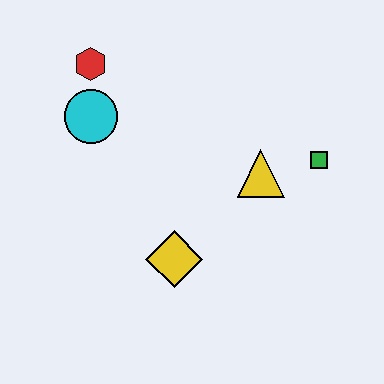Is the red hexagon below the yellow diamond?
No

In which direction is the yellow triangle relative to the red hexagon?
The yellow triangle is to the right of the red hexagon.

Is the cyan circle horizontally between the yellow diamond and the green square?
No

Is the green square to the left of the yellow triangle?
No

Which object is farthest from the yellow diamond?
The red hexagon is farthest from the yellow diamond.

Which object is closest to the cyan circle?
The red hexagon is closest to the cyan circle.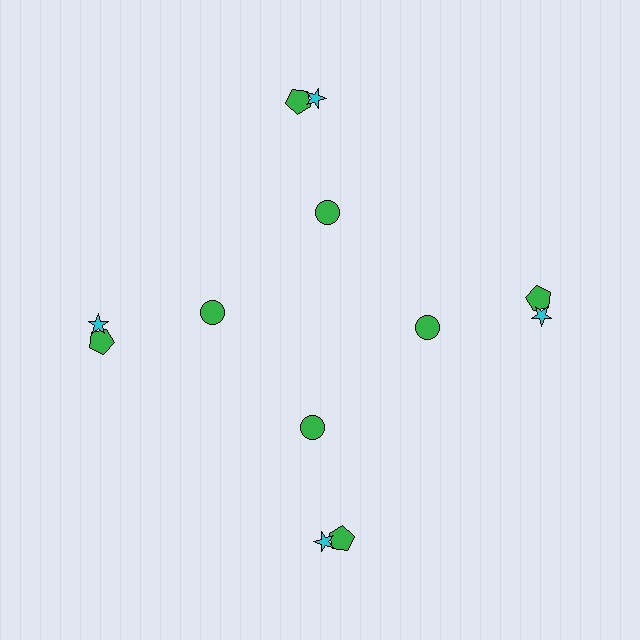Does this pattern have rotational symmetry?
Yes, this pattern has 4-fold rotational symmetry. It looks the same after rotating 90 degrees around the center.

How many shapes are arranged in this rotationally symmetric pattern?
There are 12 shapes, arranged in 4 groups of 3.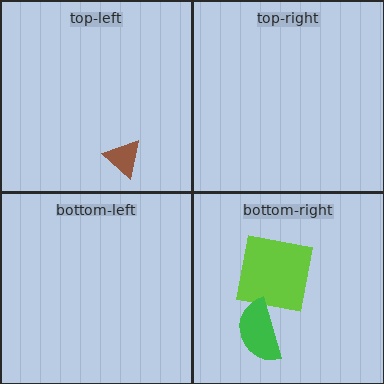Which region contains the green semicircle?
The bottom-right region.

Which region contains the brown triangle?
The top-left region.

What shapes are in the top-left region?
The brown triangle.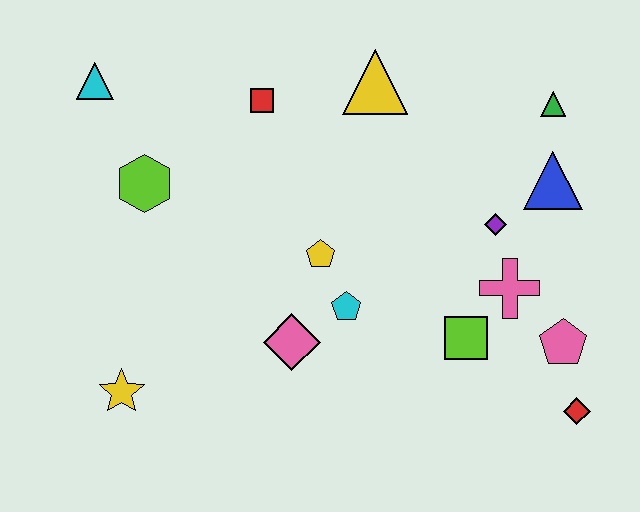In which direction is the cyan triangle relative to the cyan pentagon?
The cyan triangle is to the left of the cyan pentagon.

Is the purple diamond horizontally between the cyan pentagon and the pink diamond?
No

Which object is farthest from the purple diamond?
The cyan triangle is farthest from the purple diamond.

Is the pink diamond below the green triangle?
Yes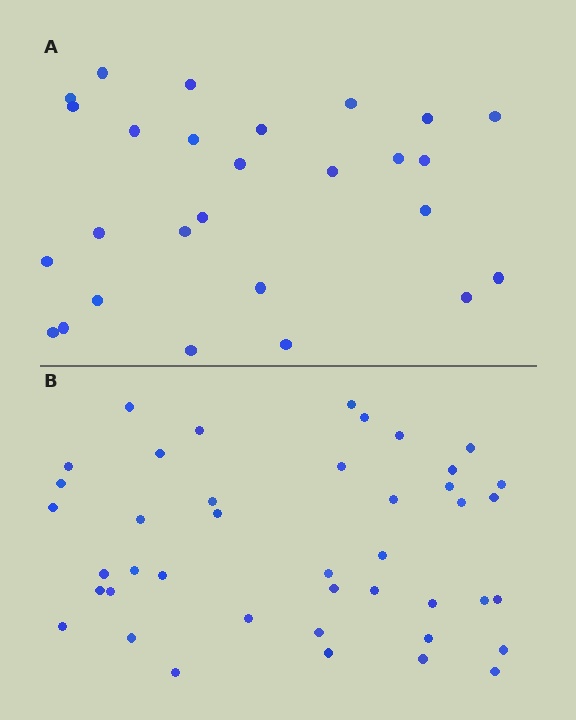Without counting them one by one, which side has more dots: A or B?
Region B (the bottom region) has more dots.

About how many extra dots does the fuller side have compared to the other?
Region B has approximately 15 more dots than region A.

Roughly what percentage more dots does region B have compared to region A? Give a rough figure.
About 55% more.